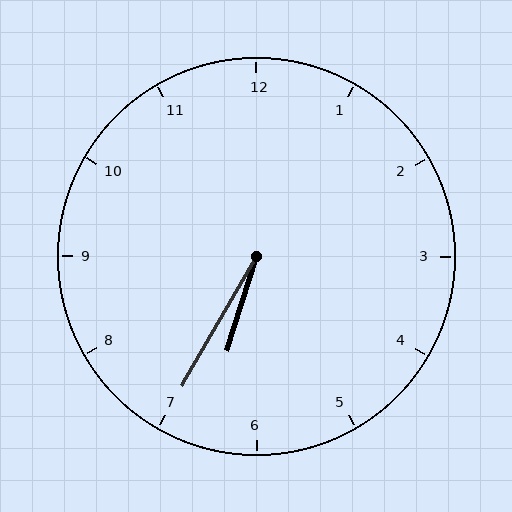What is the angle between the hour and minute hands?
Approximately 12 degrees.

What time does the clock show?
6:35.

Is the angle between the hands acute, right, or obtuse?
It is acute.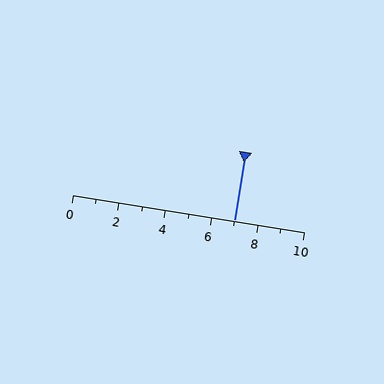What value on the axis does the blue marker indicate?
The marker indicates approximately 7.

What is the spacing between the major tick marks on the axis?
The major ticks are spaced 2 apart.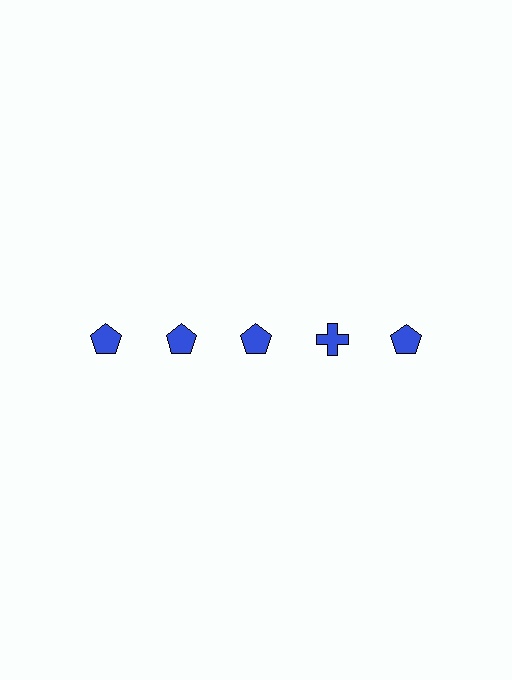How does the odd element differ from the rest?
It has a different shape: cross instead of pentagon.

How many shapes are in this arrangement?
There are 5 shapes arranged in a grid pattern.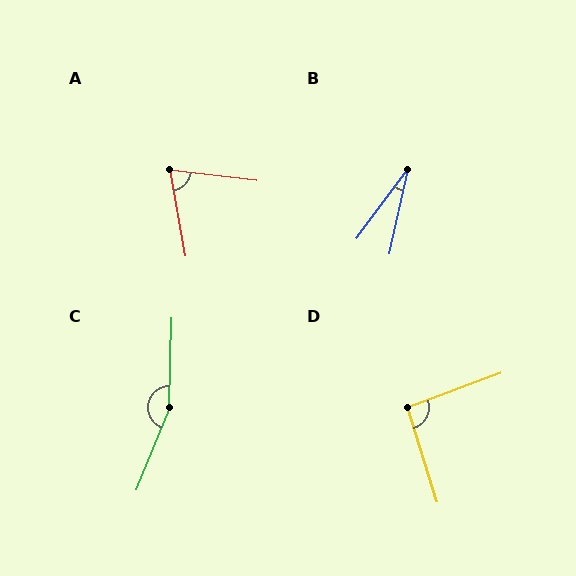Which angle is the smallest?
B, at approximately 24 degrees.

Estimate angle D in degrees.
Approximately 93 degrees.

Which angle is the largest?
C, at approximately 160 degrees.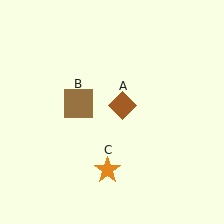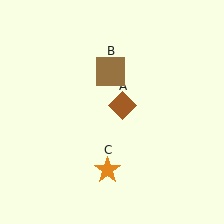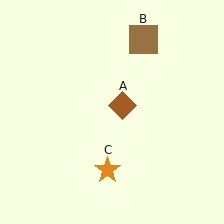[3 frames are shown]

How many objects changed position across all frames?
1 object changed position: brown square (object B).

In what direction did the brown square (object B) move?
The brown square (object B) moved up and to the right.